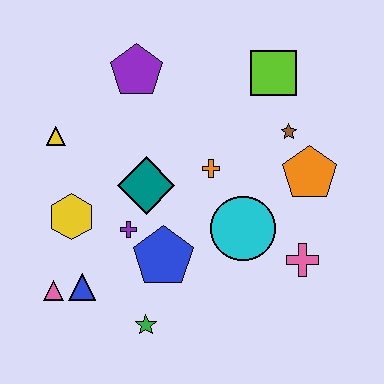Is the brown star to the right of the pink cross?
No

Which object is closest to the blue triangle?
The pink triangle is closest to the blue triangle.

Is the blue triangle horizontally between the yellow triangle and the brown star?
Yes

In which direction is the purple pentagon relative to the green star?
The purple pentagon is above the green star.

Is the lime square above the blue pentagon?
Yes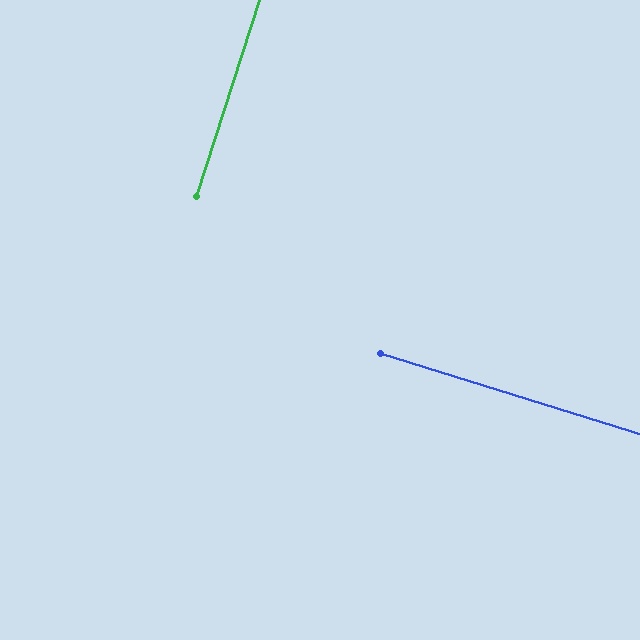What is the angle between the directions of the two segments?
Approximately 89 degrees.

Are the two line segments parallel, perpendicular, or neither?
Perpendicular — they meet at approximately 89°.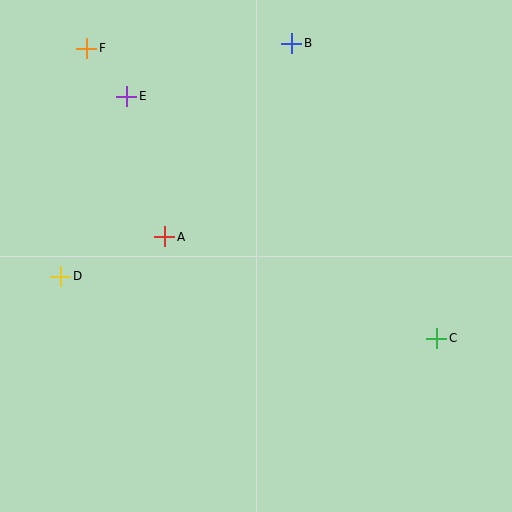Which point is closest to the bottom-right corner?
Point C is closest to the bottom-right corner.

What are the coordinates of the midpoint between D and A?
The midpoint between D and A is at (113, 256).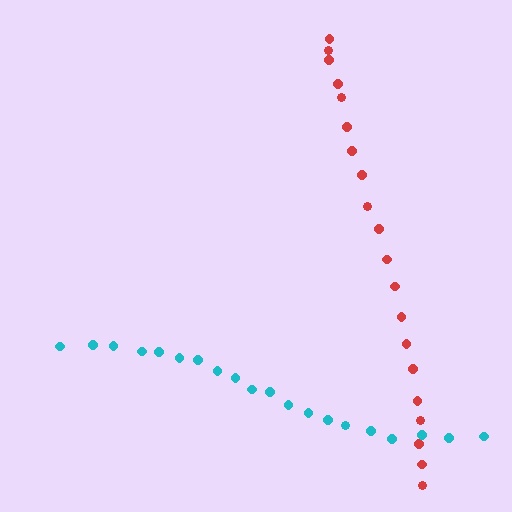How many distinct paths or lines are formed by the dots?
There are 2 distinct paths.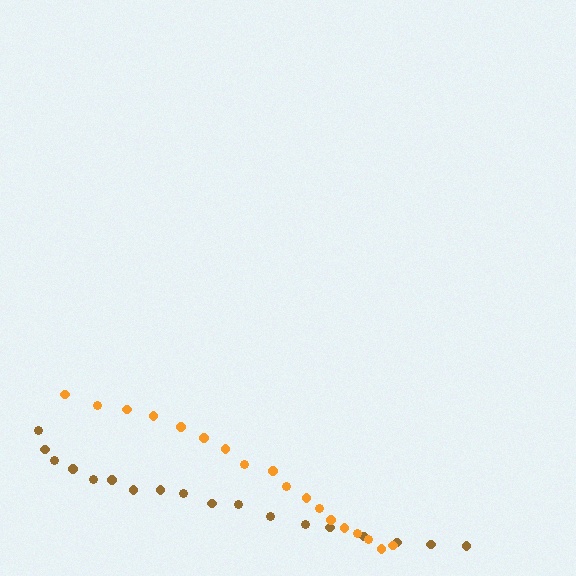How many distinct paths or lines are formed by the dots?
There are 2 distinct paths.